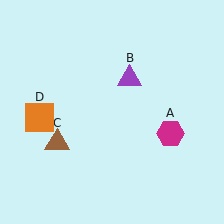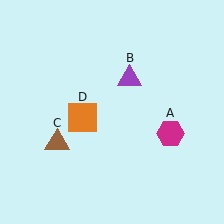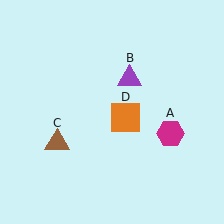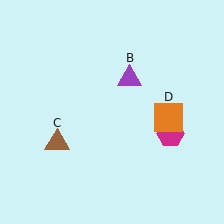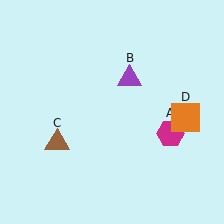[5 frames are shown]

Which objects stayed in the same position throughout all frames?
Magenta hexagon (object A) and purple triangle (object B) and brown triangle (object C) remained stationary.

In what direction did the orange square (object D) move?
The orange square (object D) moved right.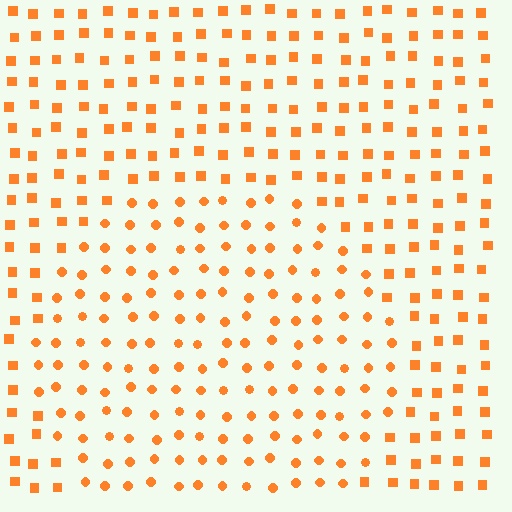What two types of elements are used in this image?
The image uses circles inside the circle region and squares outside it.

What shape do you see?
I see a circle.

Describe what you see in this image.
The image is filled with small orange elements arranged in a uniform grid. A circle-shaped region contains circles, while the surrounding area contains squares. The boundary is defined purely by the change in element shape.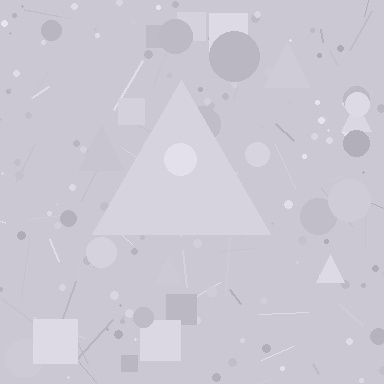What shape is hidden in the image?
A triangle is hidden in the image.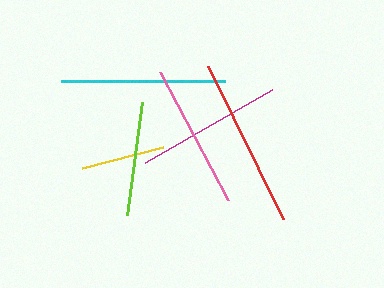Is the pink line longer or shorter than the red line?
The red line is longer than the pink line.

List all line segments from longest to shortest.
From longest to shortest: red, cyan, magenta, pink, lime, yellow.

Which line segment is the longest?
The red line is the longest at approximately 171 pixels.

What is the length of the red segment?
The red segment is approximately 171 pixels long.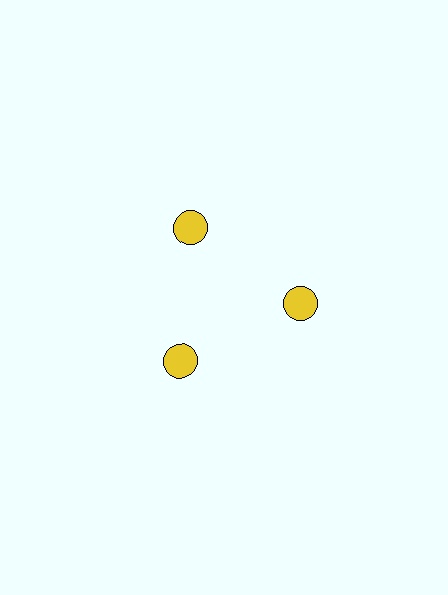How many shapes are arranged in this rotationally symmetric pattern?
There are 3 shapes, arranged in 3 groups of 1.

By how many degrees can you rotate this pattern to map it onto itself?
The pattern maps onto itself every 120 degrees of rotation.